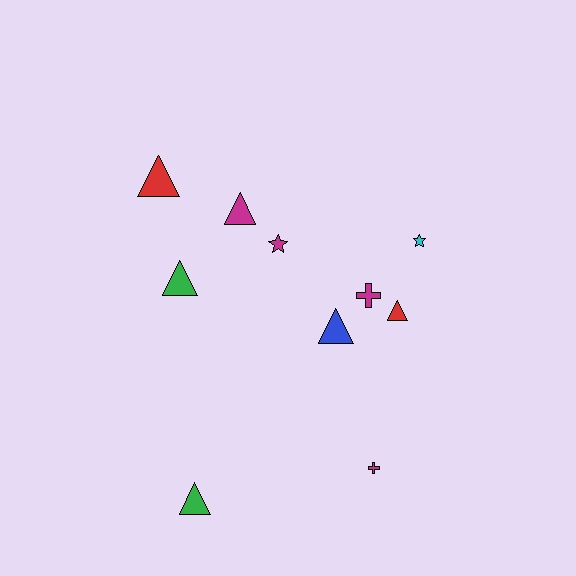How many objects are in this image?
There are 10 objects.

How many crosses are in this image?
There are 2 crosses.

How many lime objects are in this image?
There are no lime objects.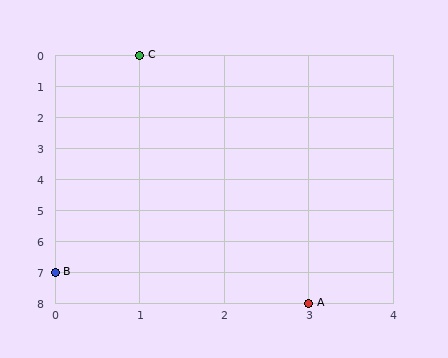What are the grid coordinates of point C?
Point C is at grid coordinates (1, 0).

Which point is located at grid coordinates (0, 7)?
Point B is at (0, 7).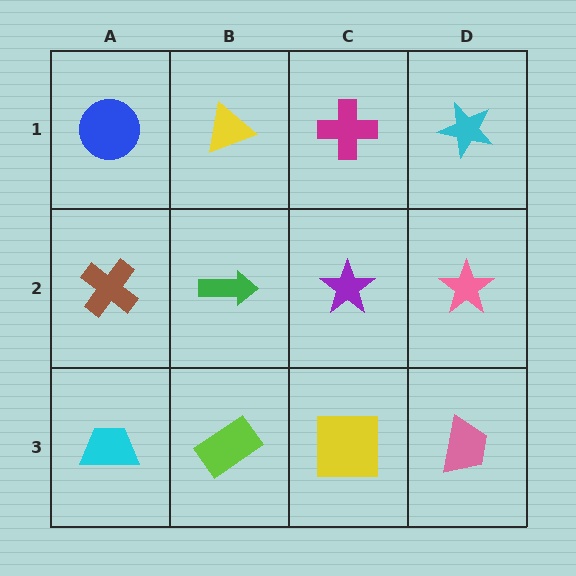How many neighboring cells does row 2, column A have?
3.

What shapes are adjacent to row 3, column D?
A pink star (row 2, column D), a yellow square (row 3, column C).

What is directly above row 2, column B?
A yellow triangle.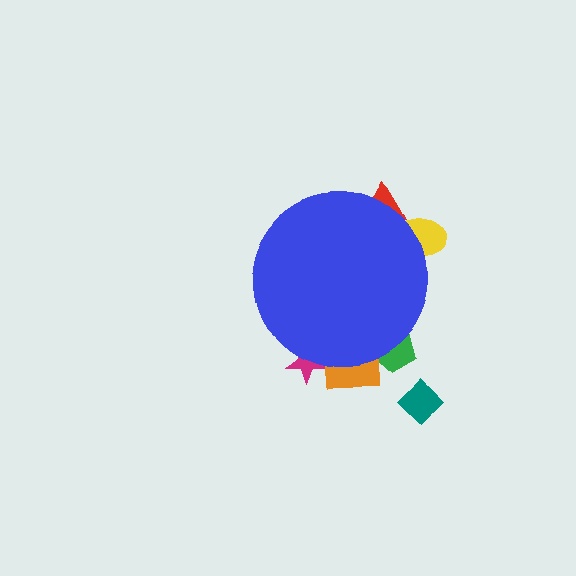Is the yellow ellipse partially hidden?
Yes, the yellow ellipse is partially hidden behind the blue circle.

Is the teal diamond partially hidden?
No, the teal diamond is fully visible.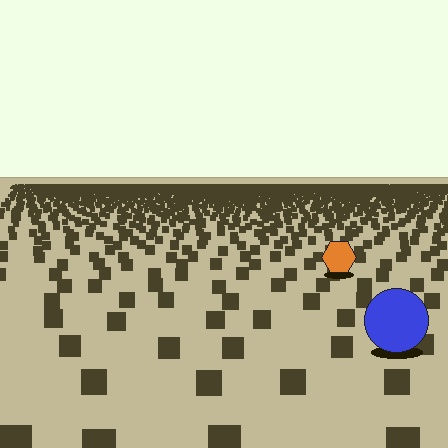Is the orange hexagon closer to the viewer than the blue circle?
No. The blue circle is closer — you can tell from the texture gradient: the ground texture is coarser near it.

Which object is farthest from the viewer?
The orange hexagon is farthest from the viewer. It appears smaller and the ground texture around it is denser.